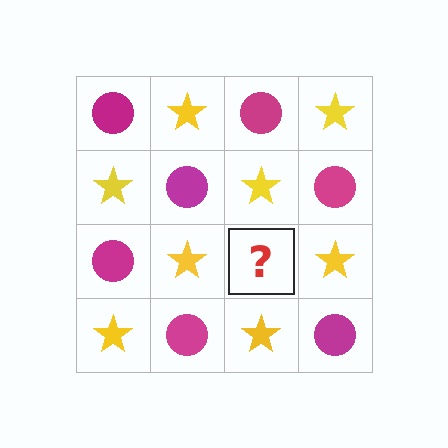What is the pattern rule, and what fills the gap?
The rule is that it alternates magenta circle and yellow star in a checkerboard pattern. The gap should be filled with a magenta circle.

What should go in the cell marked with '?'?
The missing cell should contain a magenta circle.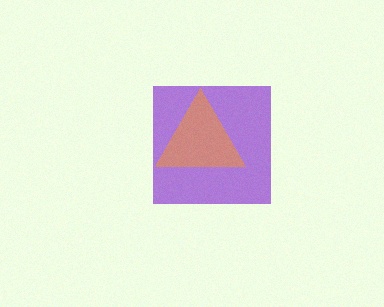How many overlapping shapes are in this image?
There are 2 overlapping shapes in the image.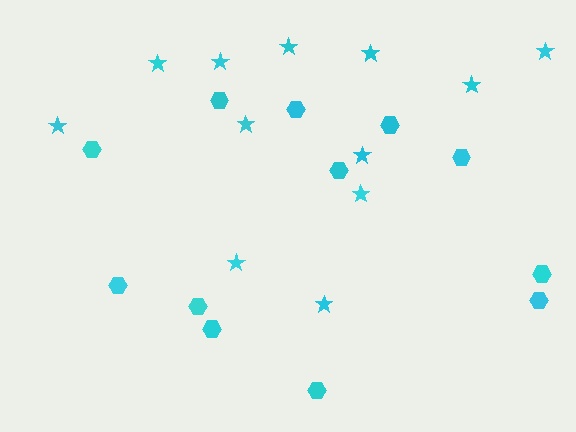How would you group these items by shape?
There are 2 groups: one group of stars (12) and one group of hexagons (12).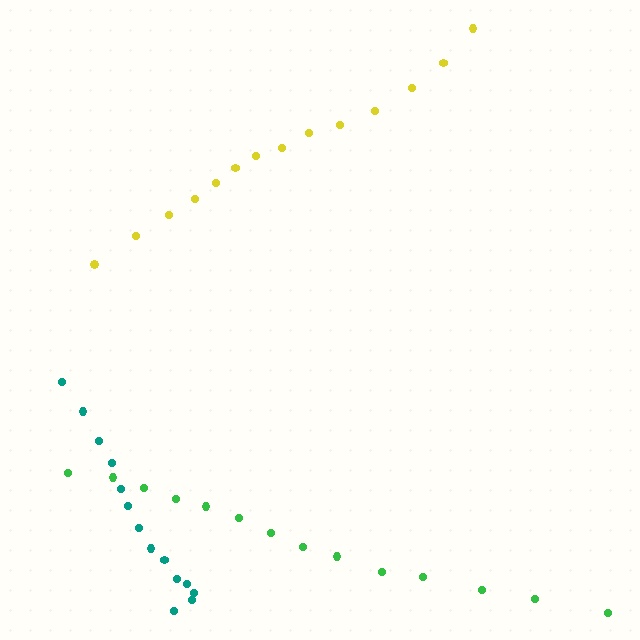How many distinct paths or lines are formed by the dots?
There are 3 distinct paths.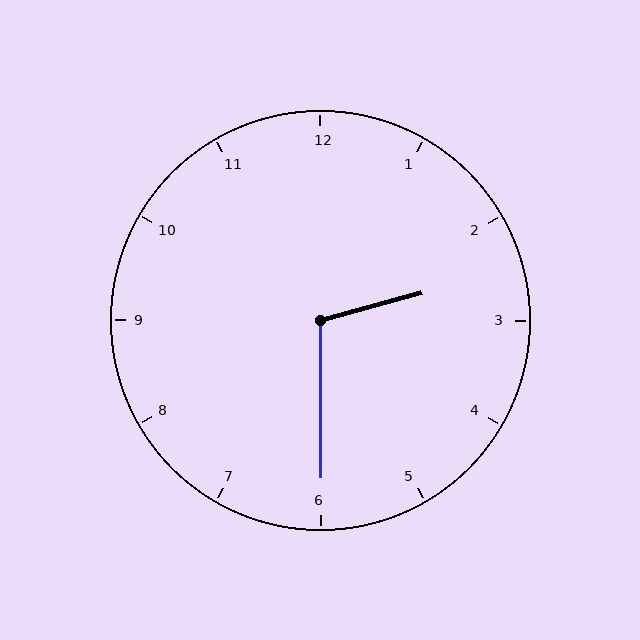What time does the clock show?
2:30.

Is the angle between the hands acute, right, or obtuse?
It is obtuse.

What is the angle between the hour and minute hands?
Approximately 105 degrees.